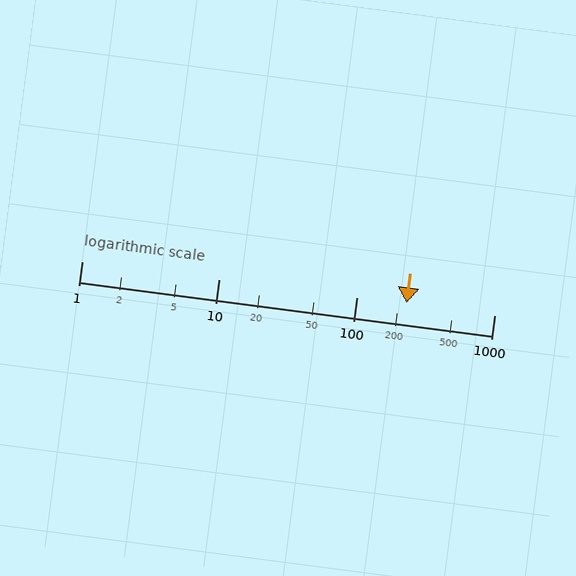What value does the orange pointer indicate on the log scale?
The pointer indicates approximately 230.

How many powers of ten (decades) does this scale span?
The scale spans 3 decades, from 1 to 1000.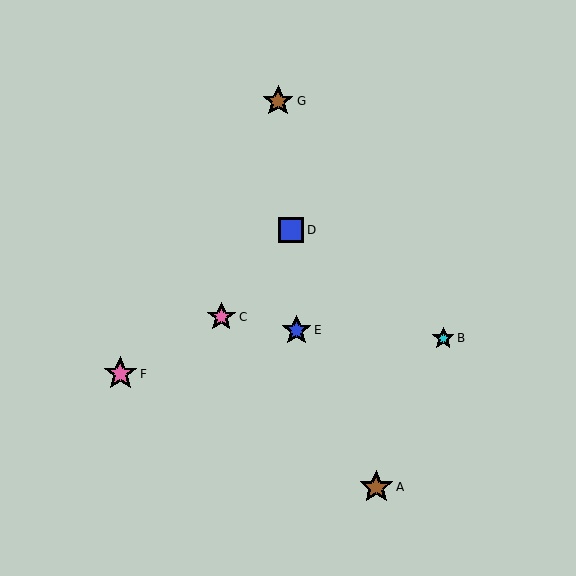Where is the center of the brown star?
The center of the brown star is at (278, 101).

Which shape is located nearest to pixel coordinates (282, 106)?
The brown star (labeled G) at (278, 101) is nearest to that location.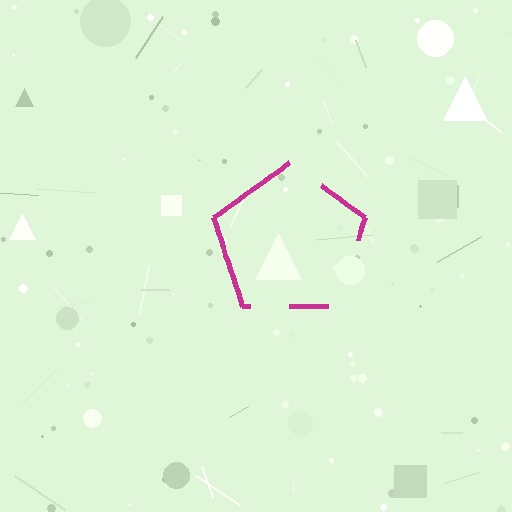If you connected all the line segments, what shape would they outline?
They would outline a pentagon.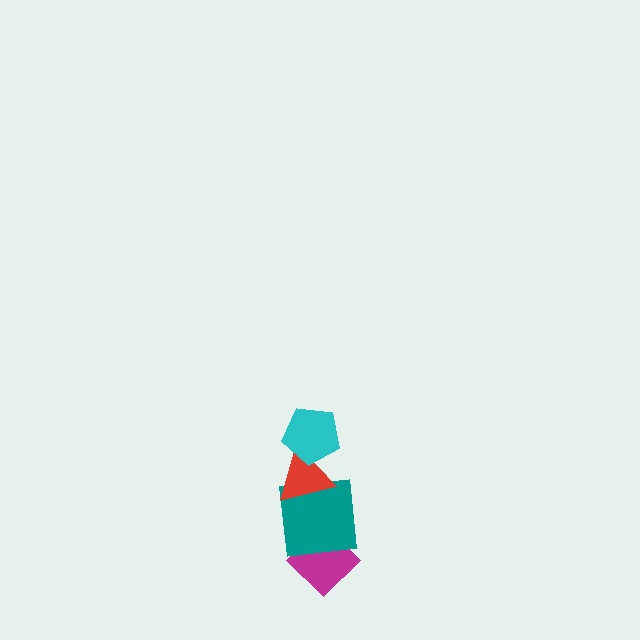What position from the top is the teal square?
The teal square is 3rd from the top.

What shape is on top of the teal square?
The red triangle is on top of the teal square.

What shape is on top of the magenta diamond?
The teal square is on top of the magenta diamond.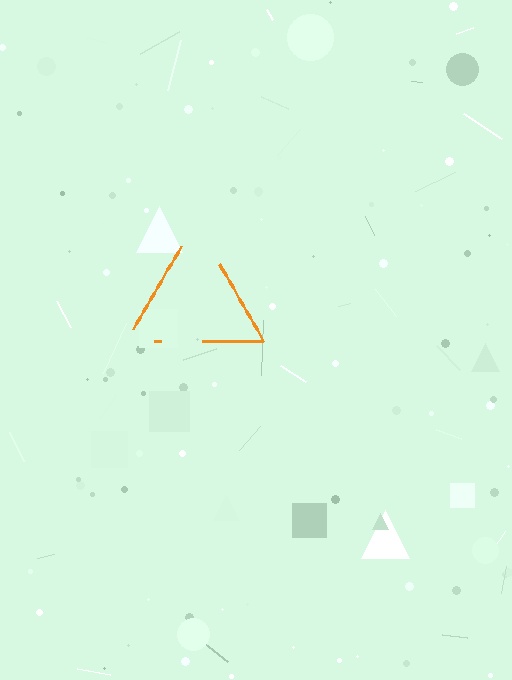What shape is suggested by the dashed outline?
The dashed outline suggests a triangle.